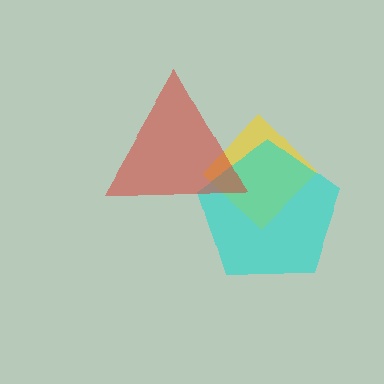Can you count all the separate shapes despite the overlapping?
Yes, there are 3 separate shapes.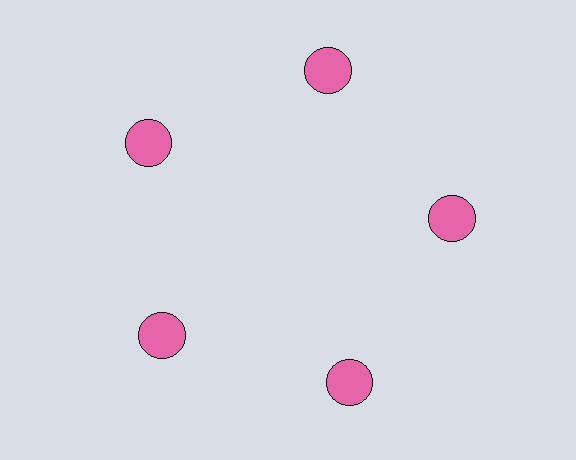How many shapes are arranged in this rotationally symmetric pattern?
There are 5 shapes, arranged in 5 groups of 1.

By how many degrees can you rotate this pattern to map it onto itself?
The pattern maps onto itself every 72 degrees of rotation.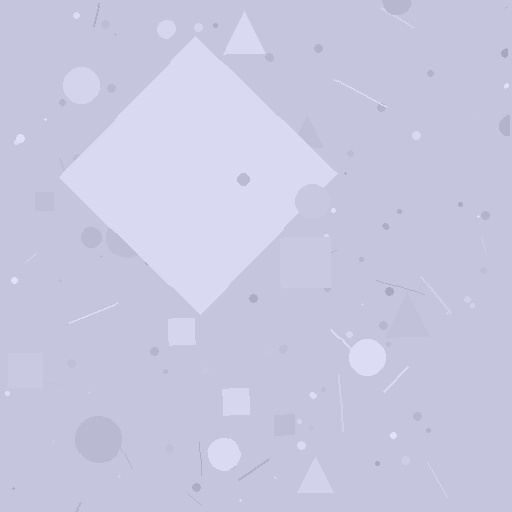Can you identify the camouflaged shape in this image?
The camouflaged shape is a diamond.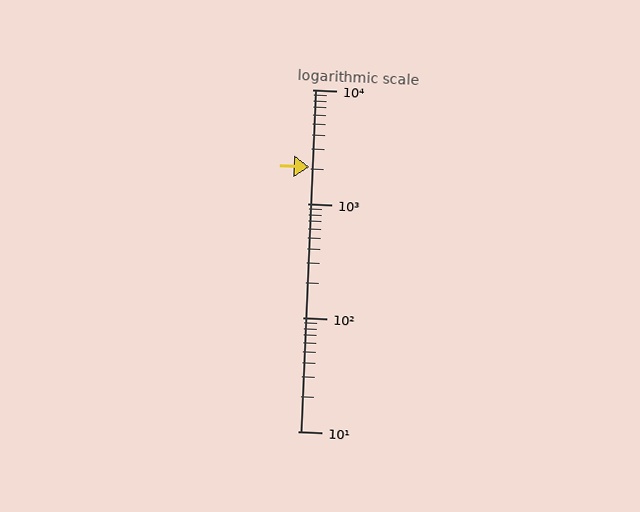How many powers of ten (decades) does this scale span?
The scale spans 3 decades, from 10 to 10000.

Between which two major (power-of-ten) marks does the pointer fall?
The pointer is between 1000 and 10000.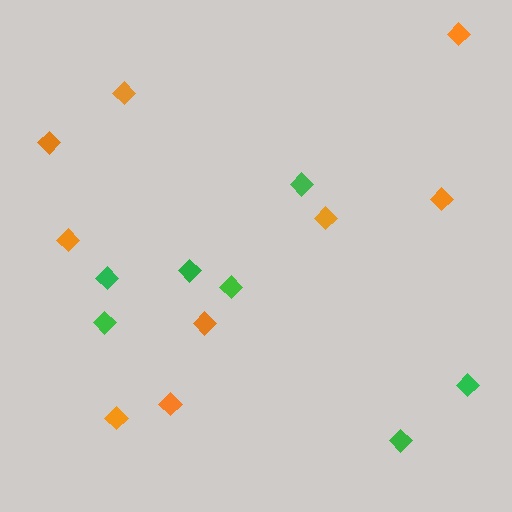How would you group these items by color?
There are 2 groups: one group of green diamonds (7) and one group of orange diamonds (9).